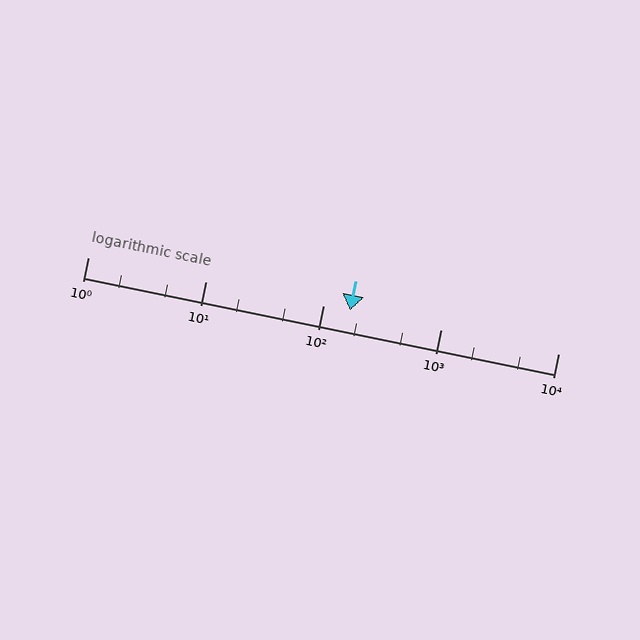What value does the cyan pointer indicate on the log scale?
The pointer indicates approximately 170.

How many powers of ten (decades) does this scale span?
The scale spans 4 decades, from 1 to 10000.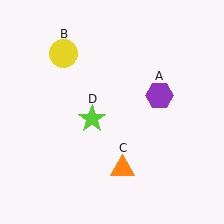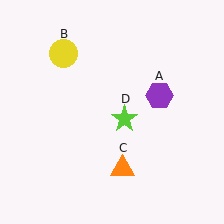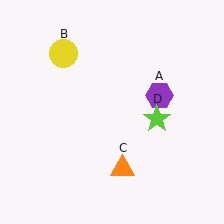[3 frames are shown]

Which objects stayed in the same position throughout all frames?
Purple hexagon (object A) and yellow circle (object B) and orange triangle (object C) remained stationary.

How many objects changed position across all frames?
1 object changed position: lime star (object D).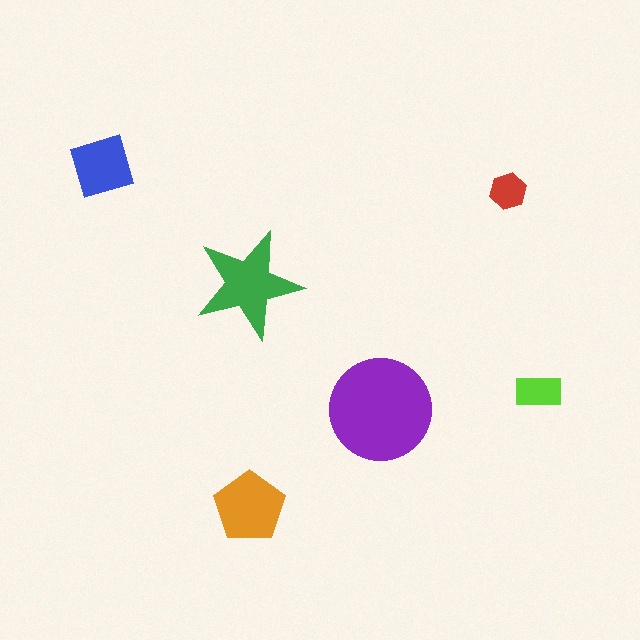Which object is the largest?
The purple circle.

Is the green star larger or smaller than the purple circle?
Smaller.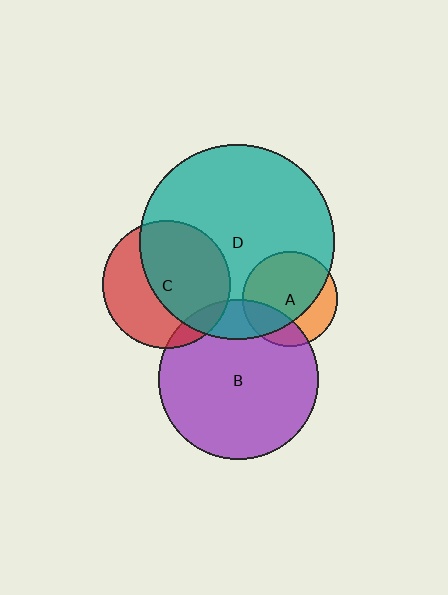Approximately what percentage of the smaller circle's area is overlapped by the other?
Approximately 60%.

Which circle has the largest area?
Circle D (teal).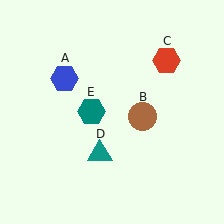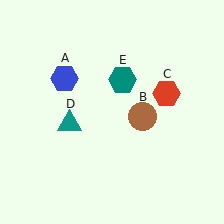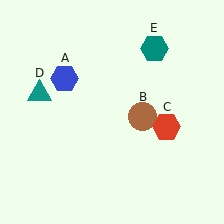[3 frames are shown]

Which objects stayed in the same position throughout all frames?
Blue hexagon (object A) and brown circle (object B) remained stationary.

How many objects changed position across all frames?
3 objects changed position: red hexagon (object C), teal triangle (object D), teal hexagon (object E).